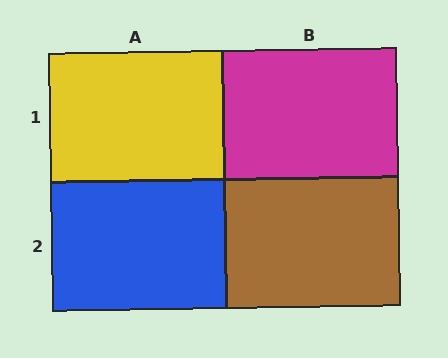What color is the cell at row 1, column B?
Magenta.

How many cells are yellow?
1 cell is yellow.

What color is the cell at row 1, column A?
Yellow.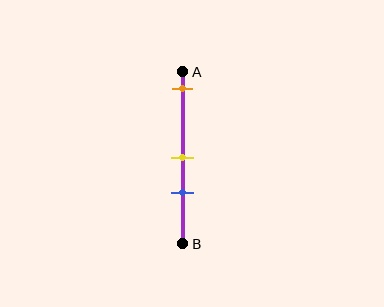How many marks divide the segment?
There are 3 marks dividing the segment.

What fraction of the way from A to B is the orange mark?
The orange mark is approximately 10% (0.1) of the way from A to B.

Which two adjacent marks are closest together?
The yellow and blue marks are the closest adjacent pair.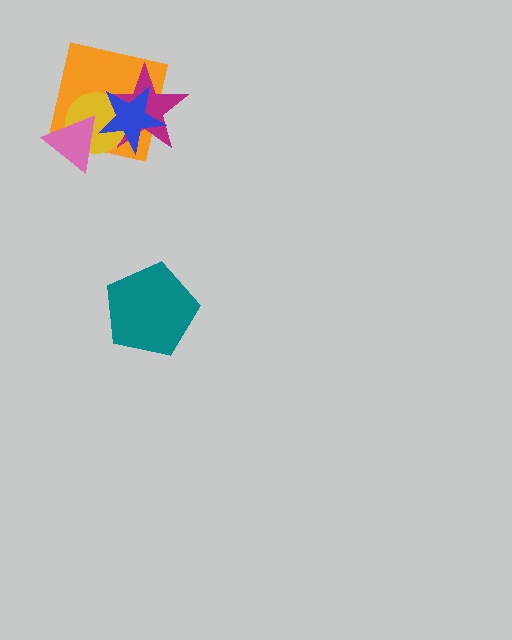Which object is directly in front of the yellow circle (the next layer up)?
The pink triangle is directly in front of the yellow circle.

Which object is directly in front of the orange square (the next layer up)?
The magenta star is directly in front of the orange square.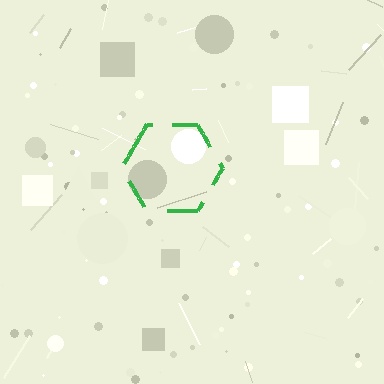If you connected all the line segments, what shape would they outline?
They would outline a hexagon.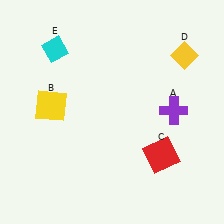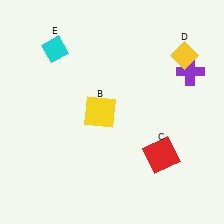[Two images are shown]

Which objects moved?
The objects that moved are: the purple cross (A), the yellow square (B).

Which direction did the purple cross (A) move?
The purple cross (A) moved up.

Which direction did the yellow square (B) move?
The yellow square (B) moved right.